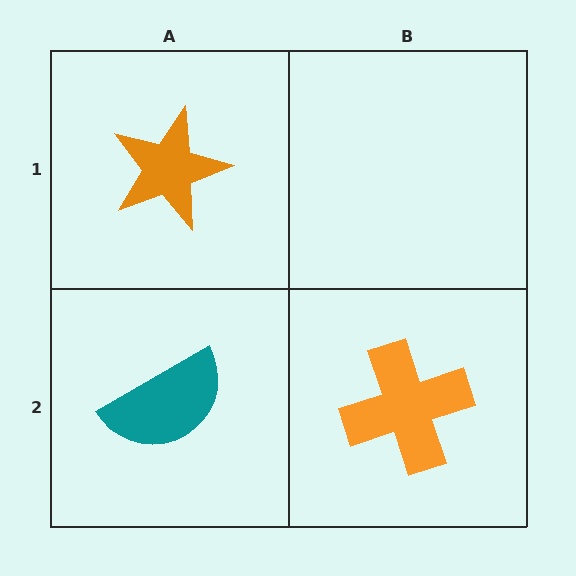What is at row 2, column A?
A teal semicircle.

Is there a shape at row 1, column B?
No, that cell is empty.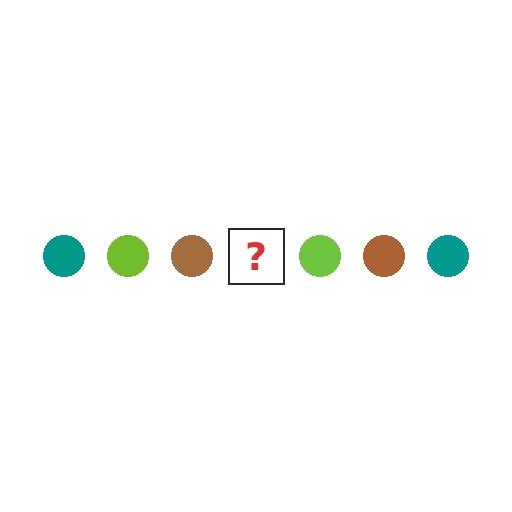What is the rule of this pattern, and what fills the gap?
The rule is that the pattern cycles through teal, lime, brown circles. The gap should be filled with a teal circle.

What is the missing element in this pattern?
The missing element is a teal circle.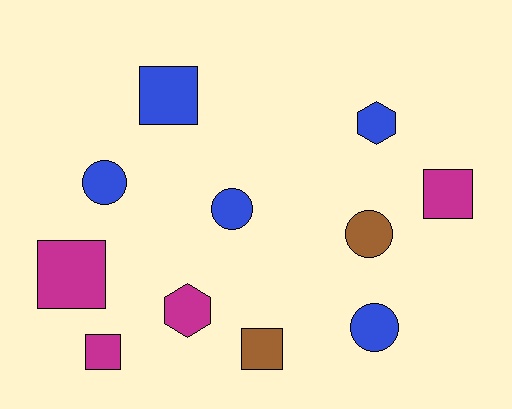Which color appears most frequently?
Blue, with 5 objects.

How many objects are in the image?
There are 11 objects.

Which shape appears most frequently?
Square, with 5 objects.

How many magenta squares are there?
There are 3 magenta squares.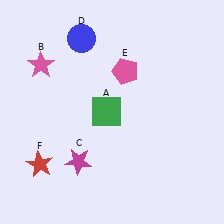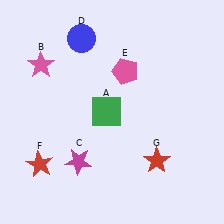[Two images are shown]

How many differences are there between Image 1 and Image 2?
There is 1 difference between the two images.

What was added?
A red star (G) was added in Image 2.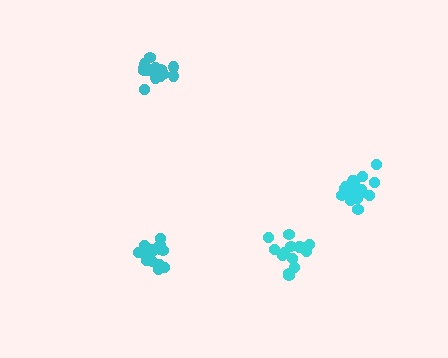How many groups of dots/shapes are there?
There are 4 groups.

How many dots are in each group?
Group 1: 17 dots, Group 2: 15 dots, Group 3: 17 dots, Group 4: 16 dots (65 total).